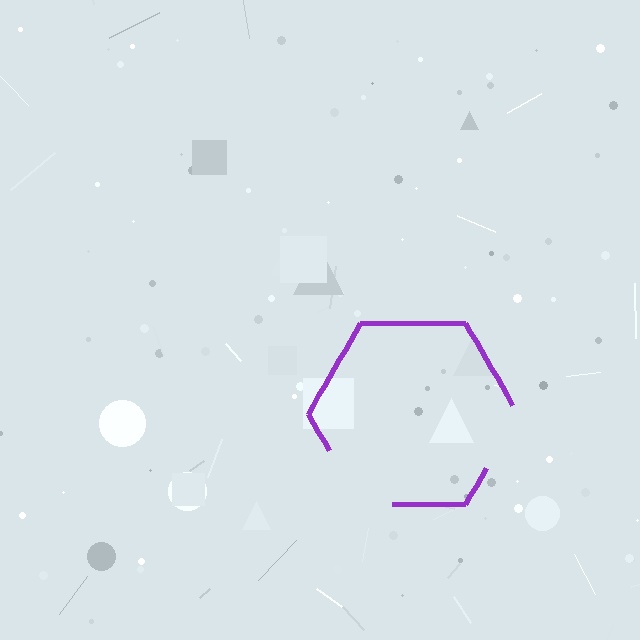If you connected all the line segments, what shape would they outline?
They would outline a hexagon.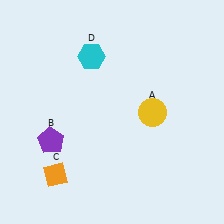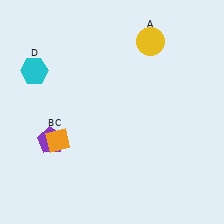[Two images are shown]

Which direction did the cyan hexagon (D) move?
The cyan hexagon (D) moved left.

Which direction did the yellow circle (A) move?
The yellow circle (A) moved up.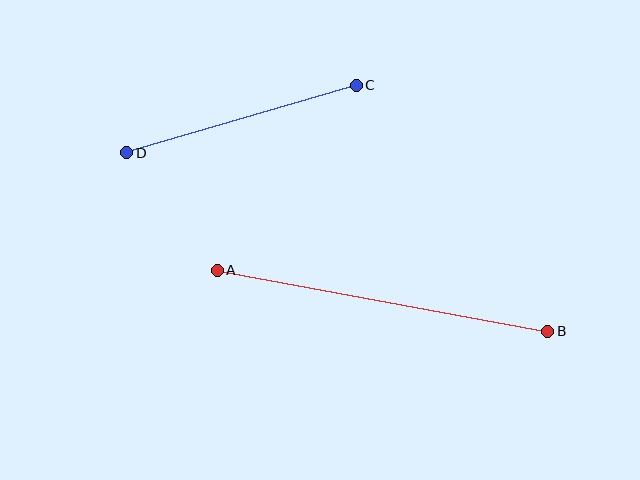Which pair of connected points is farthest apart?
Points A and B are farthest apart.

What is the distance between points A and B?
The distance is approximately 336 pixels.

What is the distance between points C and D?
The distance is approximately 239 pixels.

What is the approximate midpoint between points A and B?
The midpoint is at approximately (383, 301) pixels.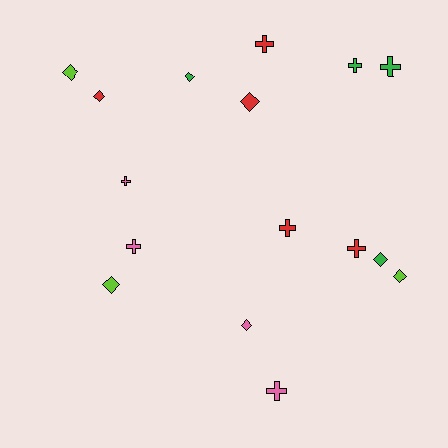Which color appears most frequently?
Red, with 5 objects.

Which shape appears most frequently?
Cross, with 8 objects.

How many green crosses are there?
There are 2 green crosses.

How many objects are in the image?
There are 16 objects.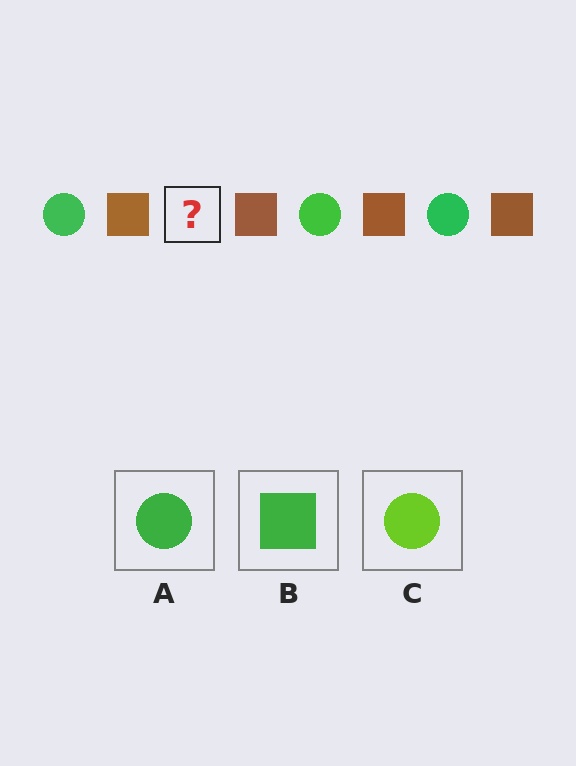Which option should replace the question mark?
Option A.